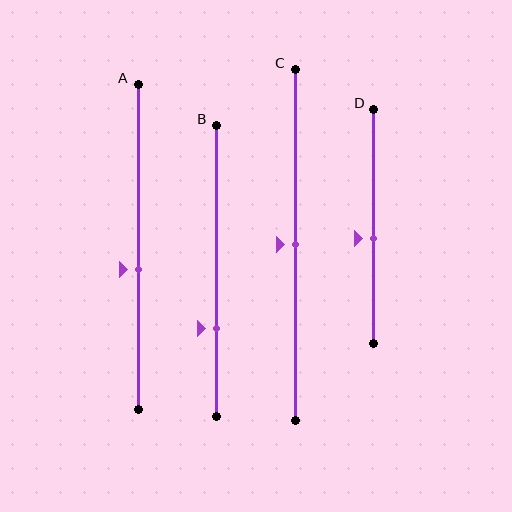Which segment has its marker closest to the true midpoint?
Segment C has its marker closest to the true midpoint.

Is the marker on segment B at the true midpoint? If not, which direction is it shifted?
No, the marker on segment B is shifted downward by about 20% of the segment length.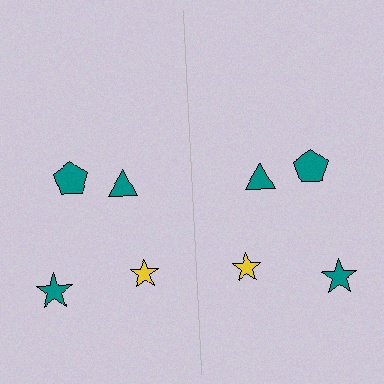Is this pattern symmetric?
Yes, this pattern has bilateral (reflection) symmetry.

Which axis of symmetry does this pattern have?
The pattern has a vertical axis of symmetry running through the center of the image.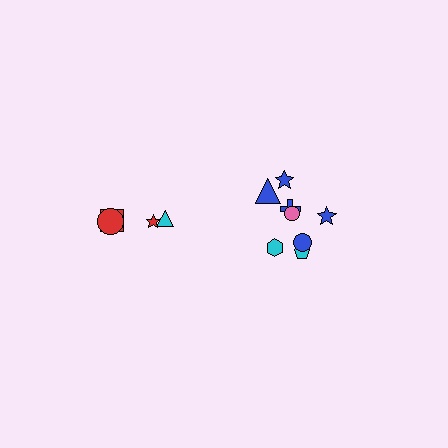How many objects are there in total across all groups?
There are 12 objects.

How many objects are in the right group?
There are 8 objects.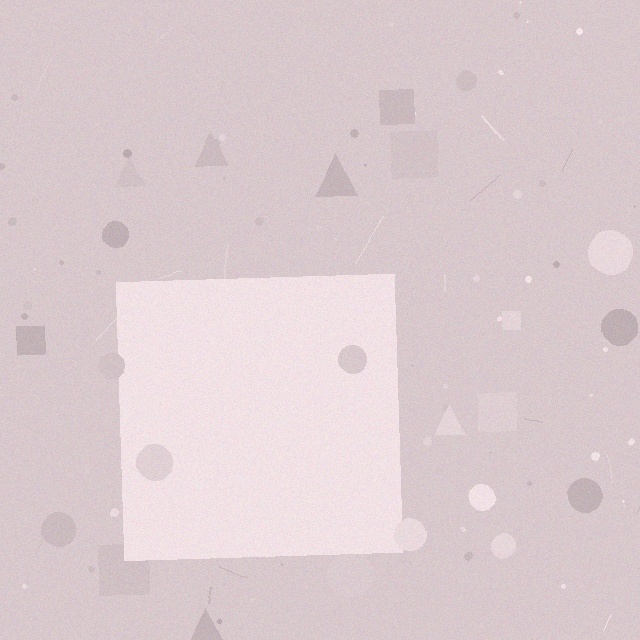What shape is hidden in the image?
A square is hidden in the image.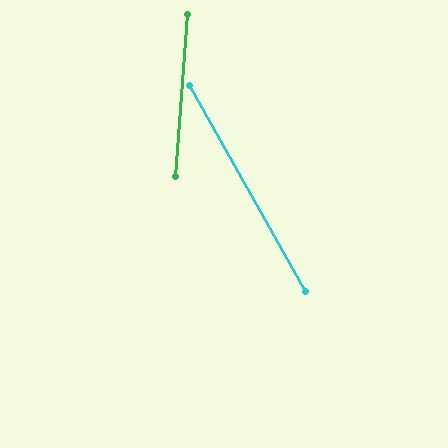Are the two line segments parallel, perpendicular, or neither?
Neither parallel nor perpendicular — they differ by about 34°.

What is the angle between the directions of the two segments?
Approximately 34 degrees.